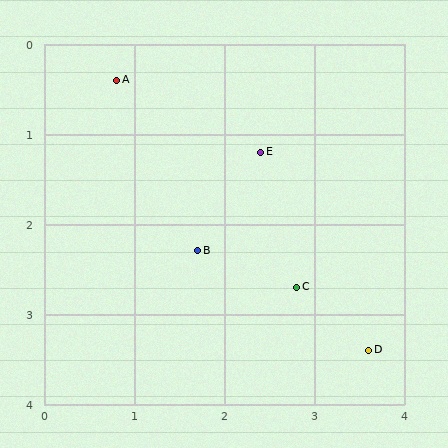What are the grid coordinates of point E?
Point E is at approximately (2.4, 1.2).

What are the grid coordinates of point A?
Point A is at approximately (0.8, 0.4).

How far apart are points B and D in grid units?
Points B and D are about 2.2 grid units apart.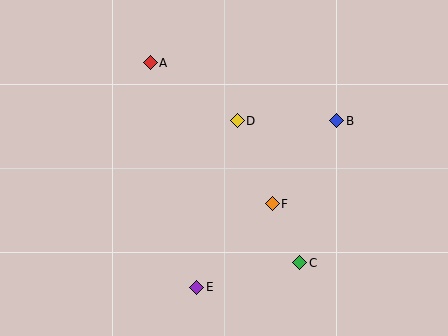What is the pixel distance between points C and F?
The distance between C and F is 65 pixels.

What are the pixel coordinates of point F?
Point F is at (272, 204).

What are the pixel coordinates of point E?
Point E is at (197, 287).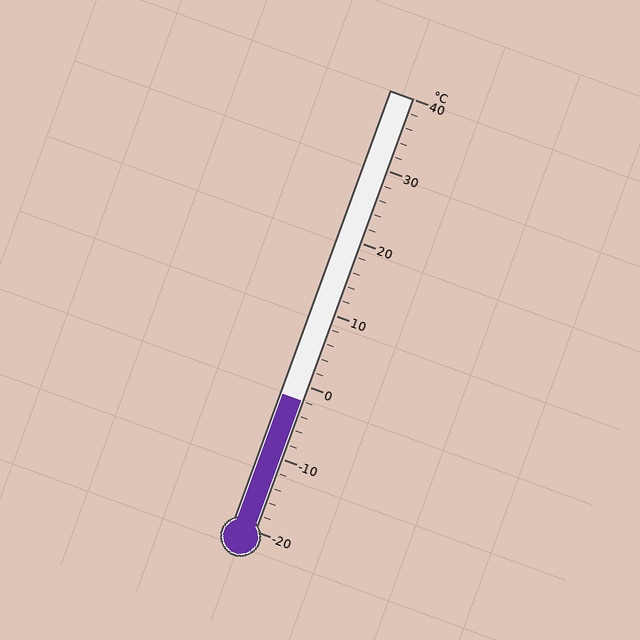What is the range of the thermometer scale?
The thermometer scale ranges from -20°C to 40°C.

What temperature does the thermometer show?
The thermometer shows approximately -2°C.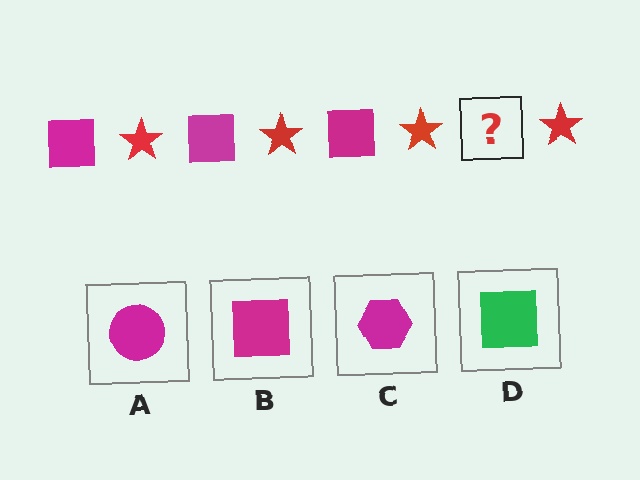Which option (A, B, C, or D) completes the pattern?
B.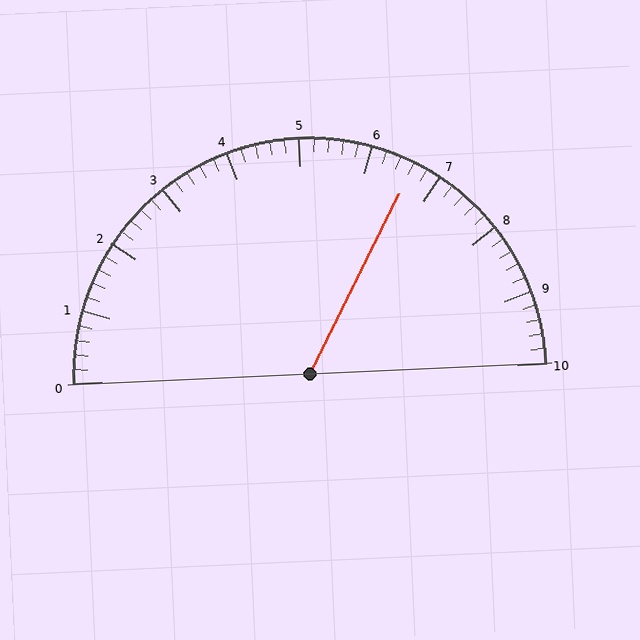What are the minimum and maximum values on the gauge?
The gauge ranges from 0 to 10.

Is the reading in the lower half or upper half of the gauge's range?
The reading is in the upper half of the range (0 to 10).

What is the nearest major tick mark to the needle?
The nearest major tick mark is 7.